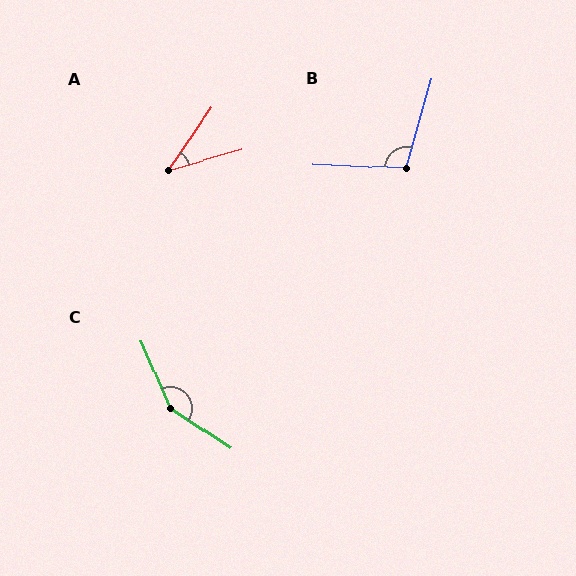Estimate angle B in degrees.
Approximately 103 degrees.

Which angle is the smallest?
A, at approximately 39 degrees.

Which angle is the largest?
C, at approximately 146 degrees.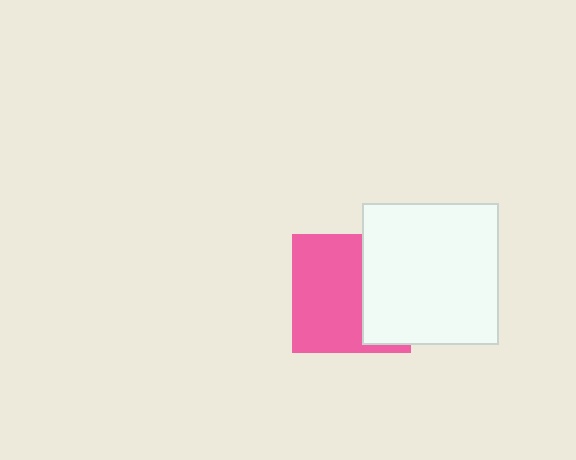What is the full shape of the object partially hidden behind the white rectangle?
The partially hidden object is a pink square.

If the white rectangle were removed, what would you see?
You would see the complete pink square.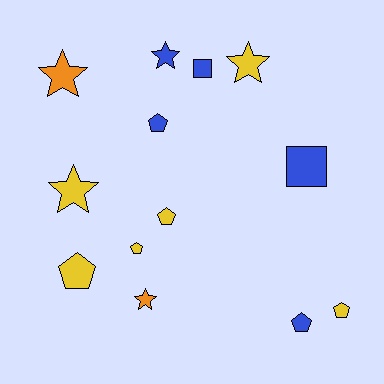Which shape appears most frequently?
Pentagon, with 6 objects.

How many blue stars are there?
There is 1 blue star.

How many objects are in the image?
There are 13 objects.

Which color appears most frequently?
Yellow, with 6 objects.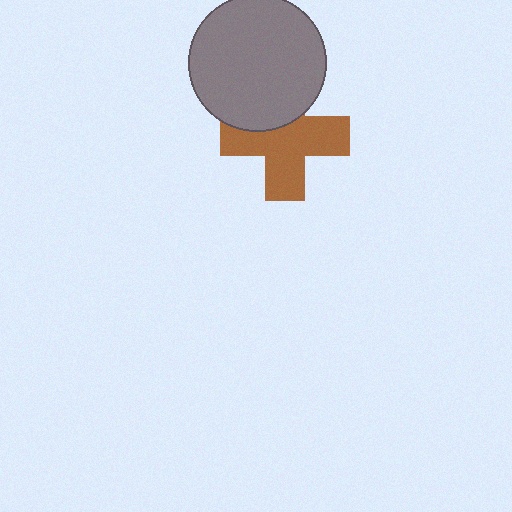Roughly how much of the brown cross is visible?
Most of it is visible (roughly 69%).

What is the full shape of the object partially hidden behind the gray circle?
The partially hidden object is a brown cross.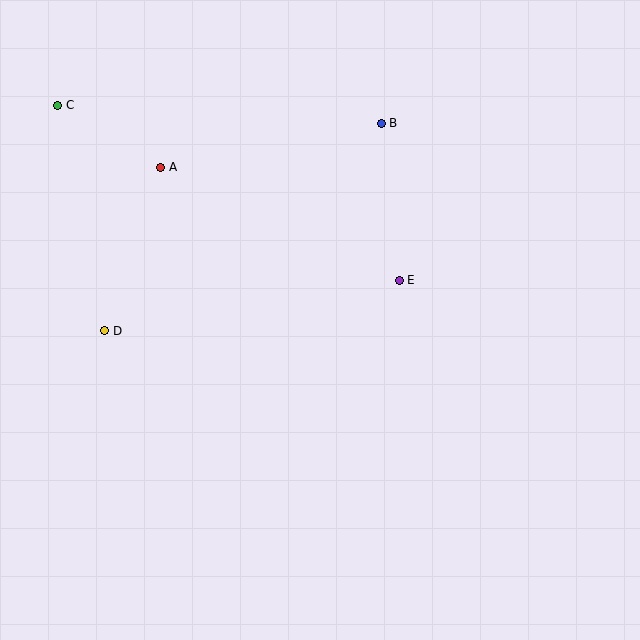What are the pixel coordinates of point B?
Point B is at (381, 123).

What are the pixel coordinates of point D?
Point D is at (105, 331).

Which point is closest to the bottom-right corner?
Point E is closest to the bottom-right corner.